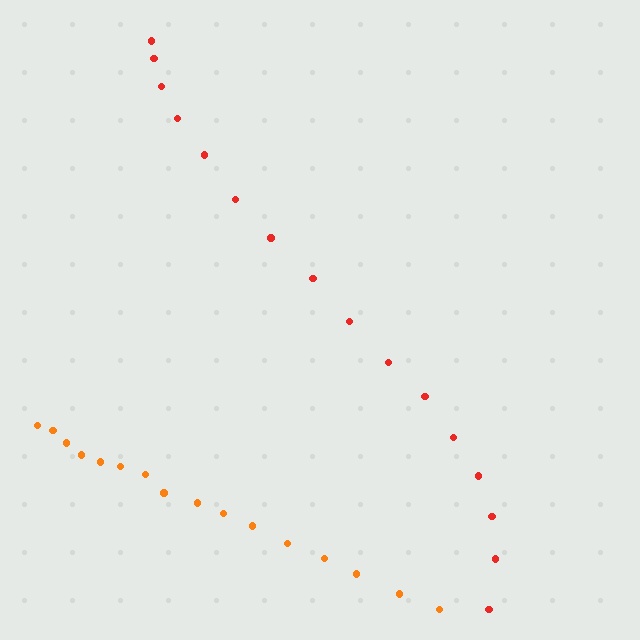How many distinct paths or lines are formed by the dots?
There are 2 distinct paths.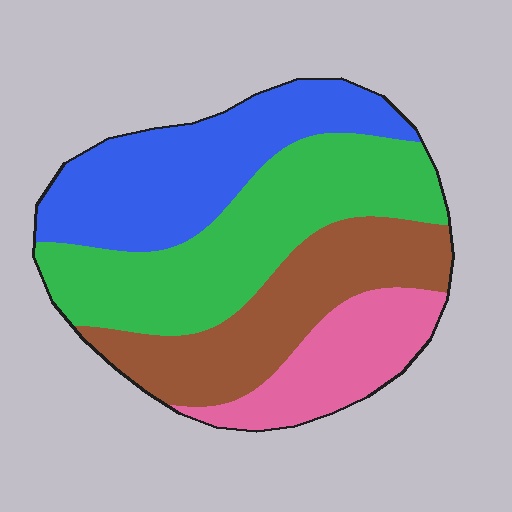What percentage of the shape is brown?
Brown covers 24% of the shape.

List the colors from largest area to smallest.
From largest to smallest: green, blue, brown, pink.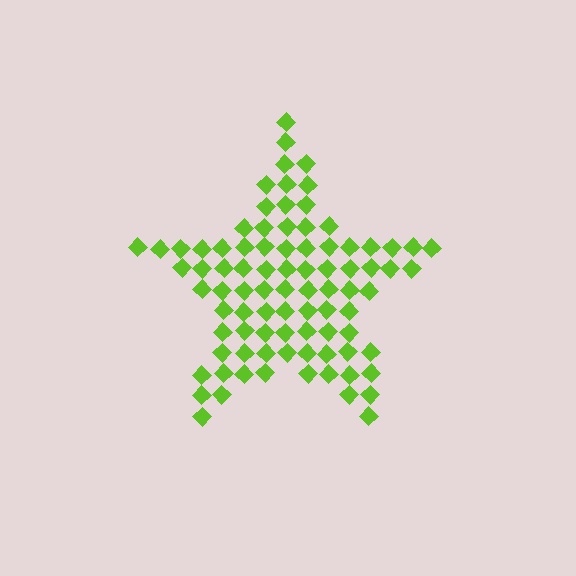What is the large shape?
The large shape is a star.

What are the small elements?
The small elements are diamonds.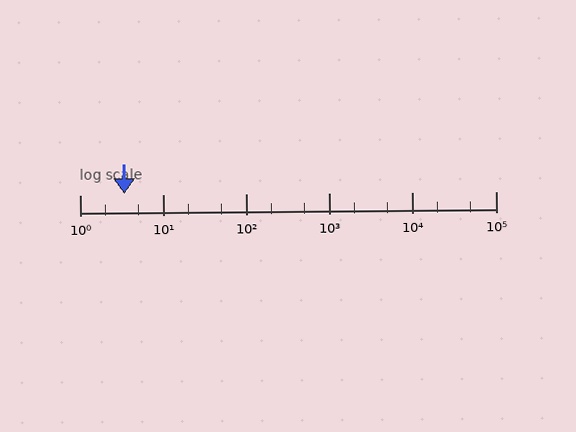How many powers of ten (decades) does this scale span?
The scale spans 5 decades, from 1 to 100000.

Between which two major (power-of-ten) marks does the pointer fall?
The pointer is between 1 and 10.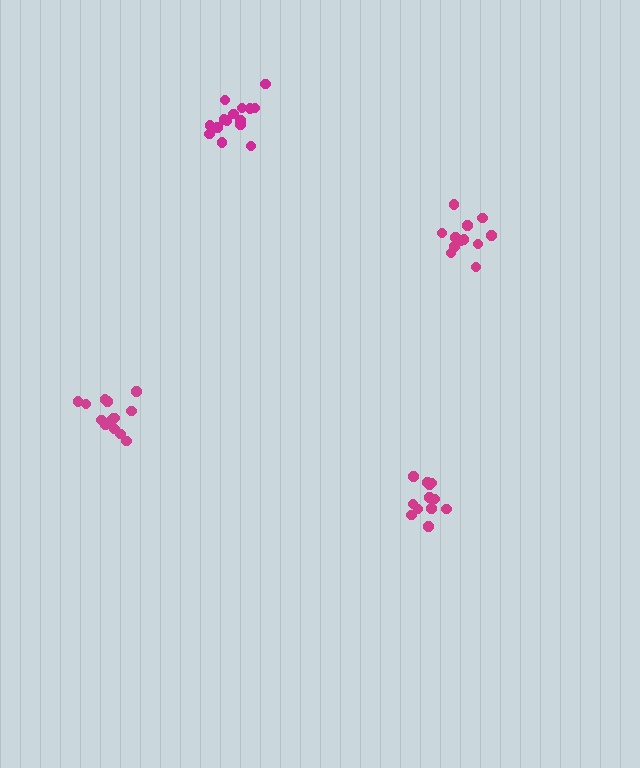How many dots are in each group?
Group 1: 12 dots, Group 2: 15 dots, Group 3: 12 dots, Group 4: 15 dots (54 total).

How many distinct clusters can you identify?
There are 4 distinct clusters.